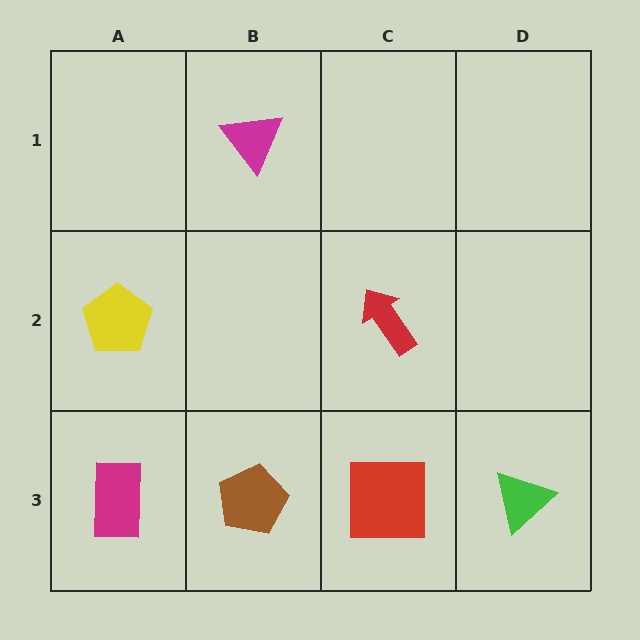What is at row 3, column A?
A magenta rectangle.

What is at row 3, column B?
A brown pentagon.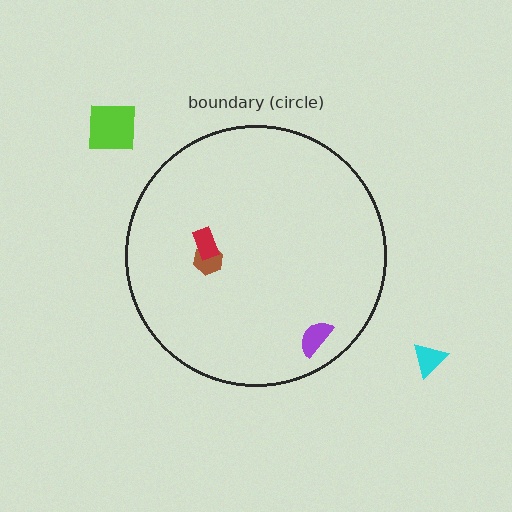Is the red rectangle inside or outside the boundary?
Inside.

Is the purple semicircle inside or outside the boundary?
Inside.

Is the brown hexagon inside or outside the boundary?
Inside.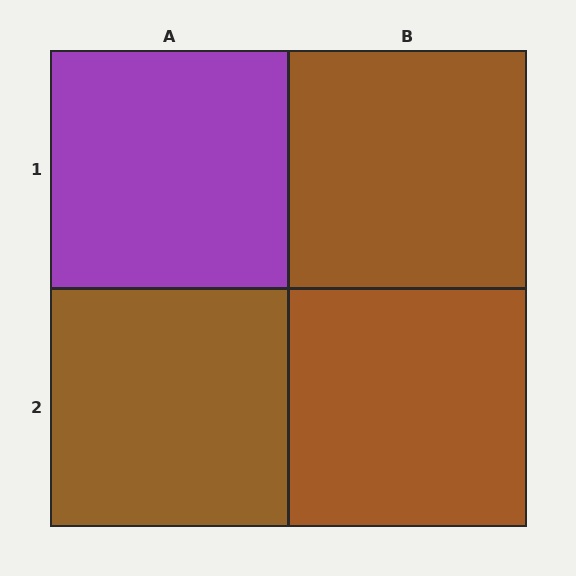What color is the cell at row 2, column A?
Brown.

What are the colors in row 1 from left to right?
Purple, brown.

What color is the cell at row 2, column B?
Brown.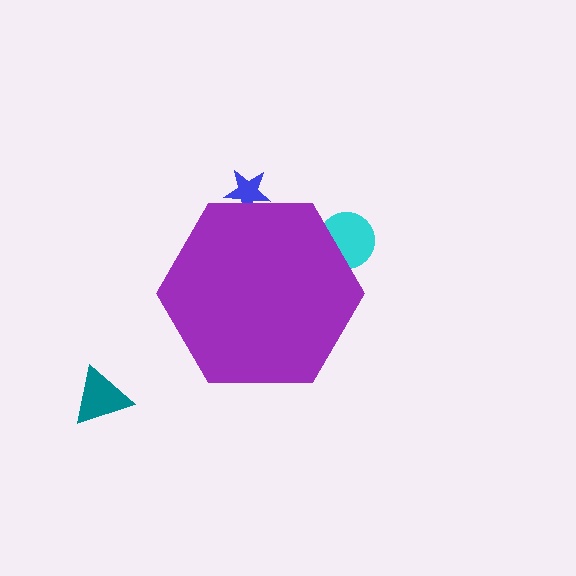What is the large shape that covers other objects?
A purple hexagon.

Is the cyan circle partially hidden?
Yes, the cyan circle is partially hidden behind the purple hexagon.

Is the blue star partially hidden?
Yes, the blue star is partially hidden behind the purple hexagon.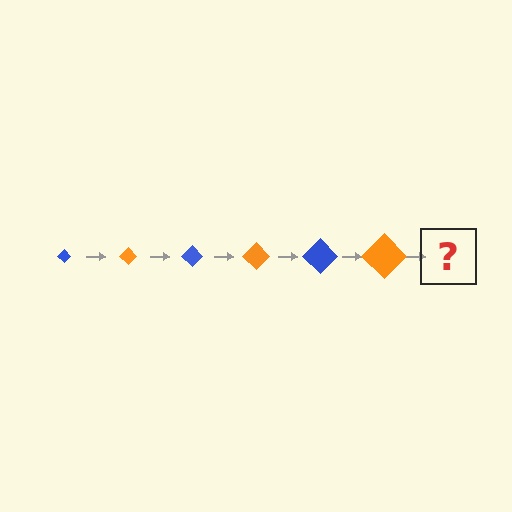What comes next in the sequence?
The next element should be a blue diamond, larger than the previous one.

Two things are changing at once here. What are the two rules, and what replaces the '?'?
The two rules are that the diamond grows larger each step and the color cycles through blue and orange. The '?' should be a blue diamond, larger than the previous one.